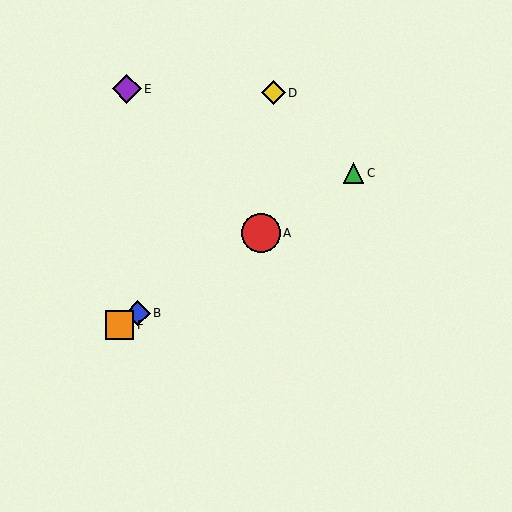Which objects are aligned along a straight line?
Objects A, B, C, F are aligned along a straight line.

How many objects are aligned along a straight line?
4 objects (A, B, C, F) are aligned along a straight line.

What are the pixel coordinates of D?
Object D is at (273, 93).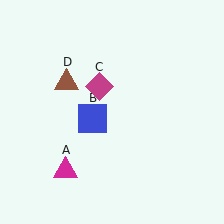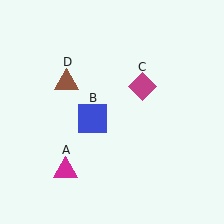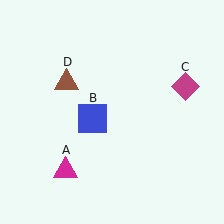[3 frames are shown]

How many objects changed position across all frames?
1 object changed position: magenta diamond (object C).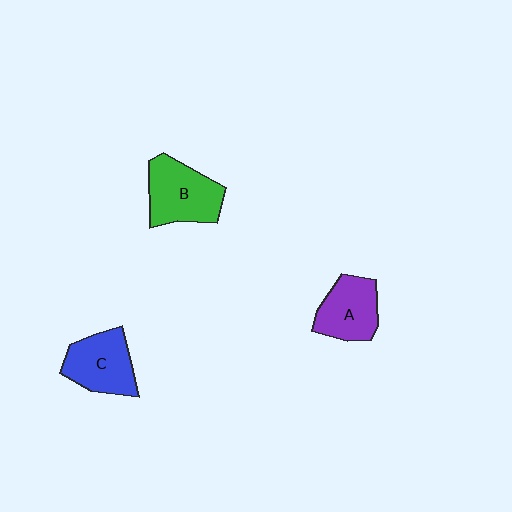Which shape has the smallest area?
Shape A (purple).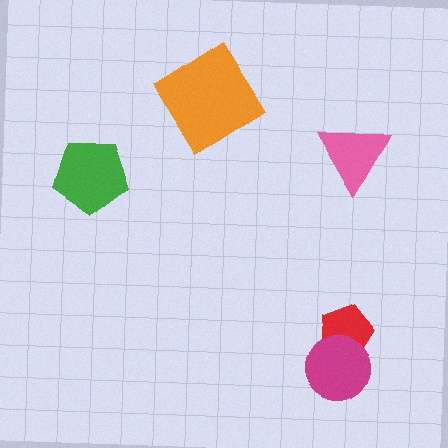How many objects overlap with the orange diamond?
0 objects overlap with the orange diamond.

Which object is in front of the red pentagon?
The magenta circle is in front of the red pentagon.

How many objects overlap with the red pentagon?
1 object overlaps with the red pentagon.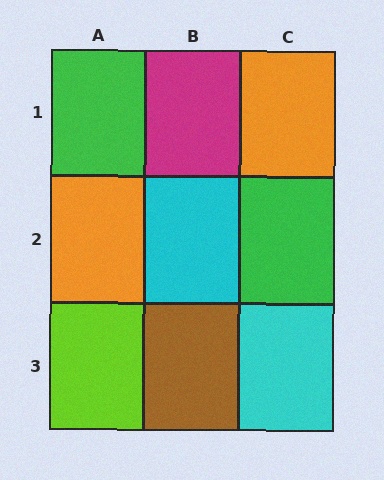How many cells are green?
2 cells are green.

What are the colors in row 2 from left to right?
Orange, cyan, green.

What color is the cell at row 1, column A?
Green.